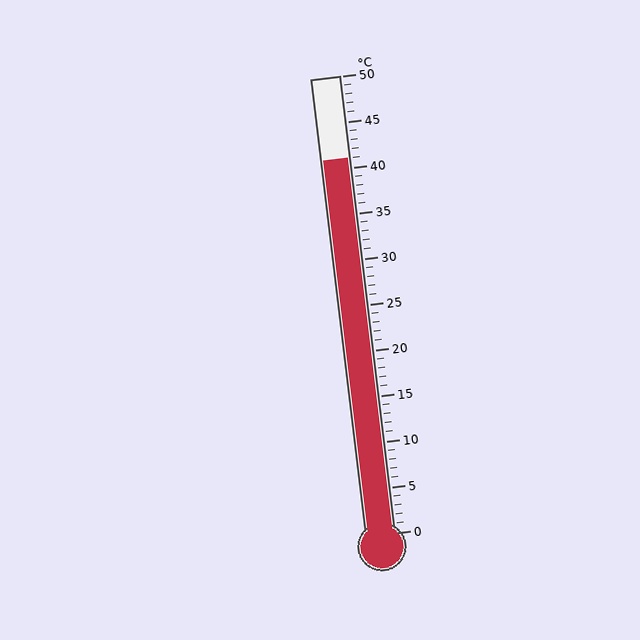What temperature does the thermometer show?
The thermometer shows approximately 41°C.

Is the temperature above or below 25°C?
The temperature is above 25°C.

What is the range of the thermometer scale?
The thermometer scale ranges from 0°C to 50°C.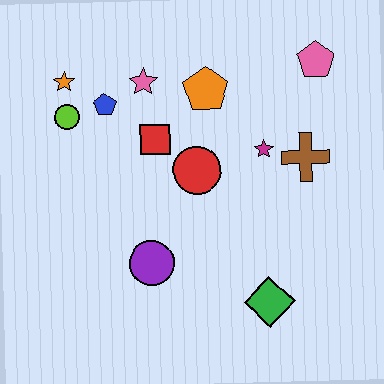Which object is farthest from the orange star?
The green diamond is farthest from the orange star.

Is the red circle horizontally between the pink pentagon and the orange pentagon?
No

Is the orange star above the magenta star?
Yes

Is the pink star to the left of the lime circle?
No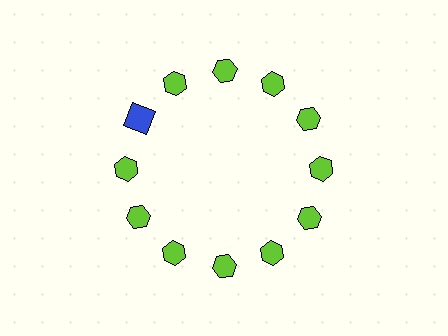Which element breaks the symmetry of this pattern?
The blue square at roughly the 10 o'clock position breaks the symmetry. All other shapes are lime hexagons.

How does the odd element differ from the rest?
It differs in both color (blue instead of lime) and shape (square instead of hexagon).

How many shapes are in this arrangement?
There are 12 shapes arranged in a ring pattern.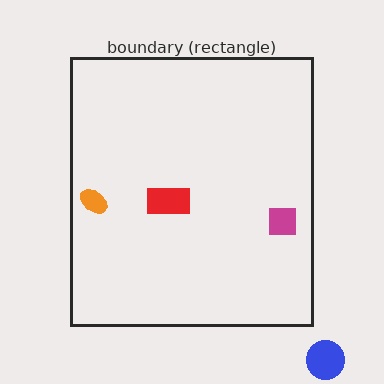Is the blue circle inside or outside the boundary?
Outside.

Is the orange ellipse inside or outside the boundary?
Inside.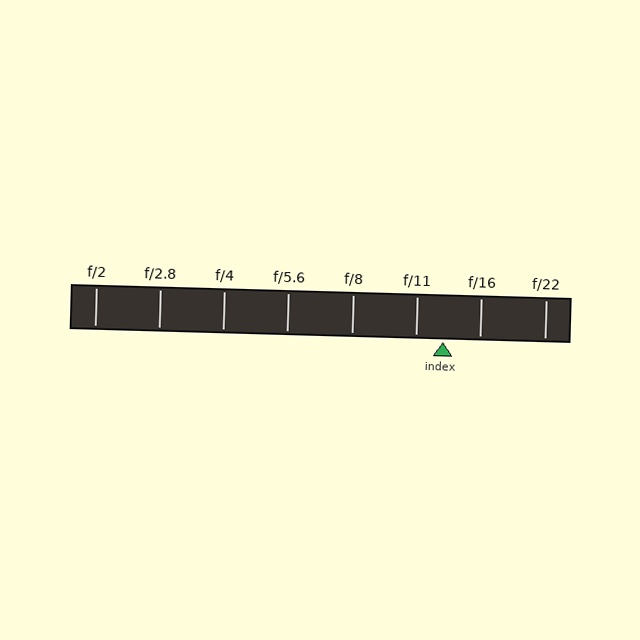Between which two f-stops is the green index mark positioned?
The index mark is between f/11 and f/16.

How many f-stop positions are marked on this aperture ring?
There are 8 f-stop positions marked.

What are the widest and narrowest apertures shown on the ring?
The widest aperture shown is f/2 and the narrowest is f/22.